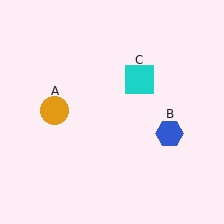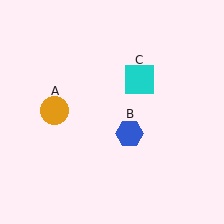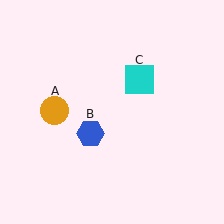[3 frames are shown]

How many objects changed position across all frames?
1 object changed position: blue hexagon (object B).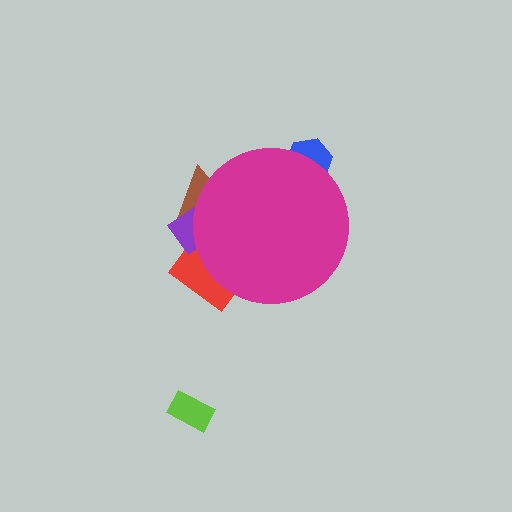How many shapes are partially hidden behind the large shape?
4 shapes are partially hidden.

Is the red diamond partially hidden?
Yes, the red diamond is partially hidden behind the magenta circle.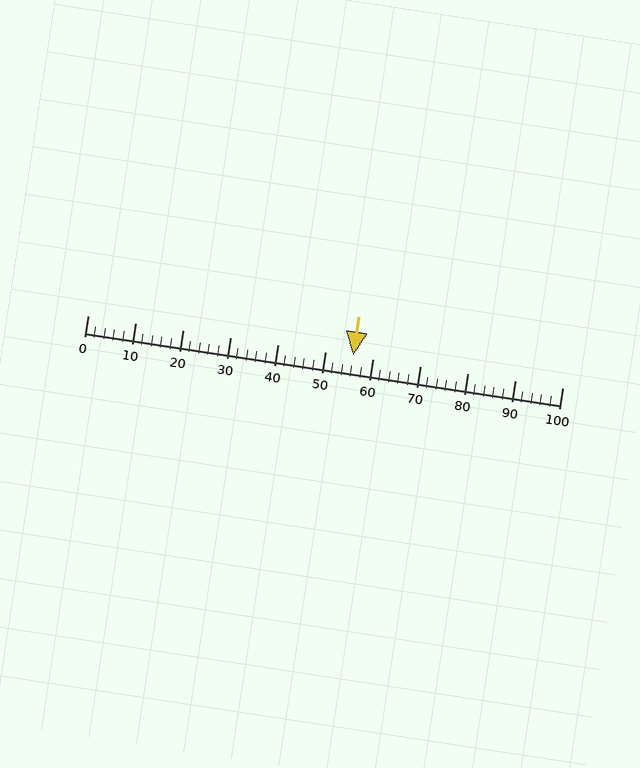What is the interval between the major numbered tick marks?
The major tick marks are spaced 10 units apart.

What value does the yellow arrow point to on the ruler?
The yellow arrow points to approximately 56.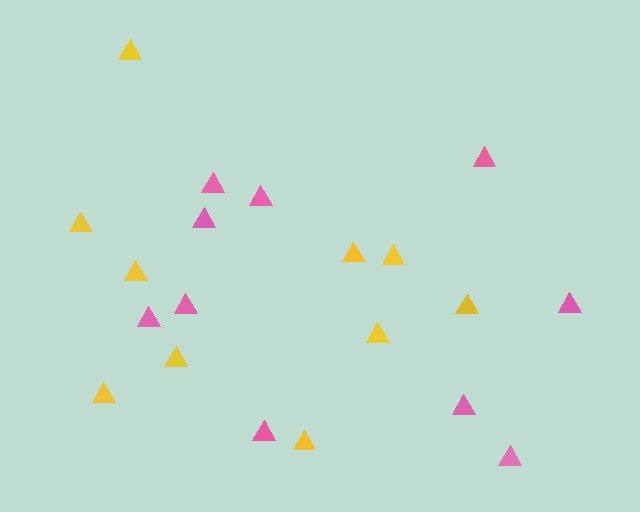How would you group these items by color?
There are 2 groups: one group of yellow triangles (10) and one group of pink triangles (10).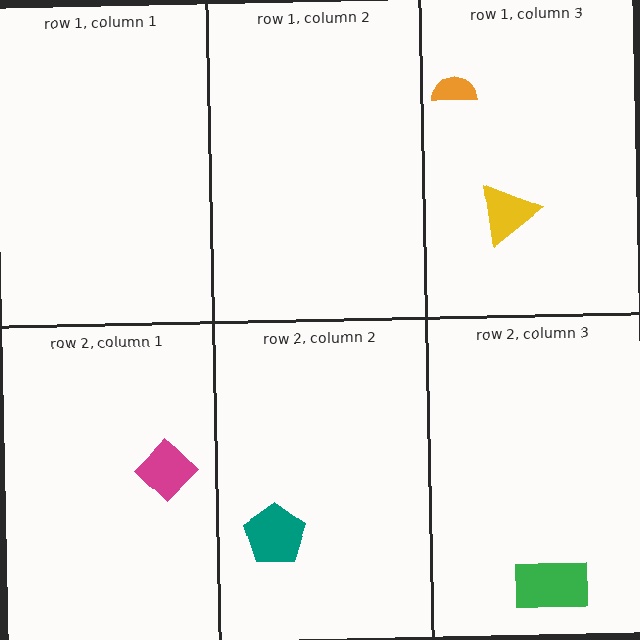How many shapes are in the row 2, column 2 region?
1.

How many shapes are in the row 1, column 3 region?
2.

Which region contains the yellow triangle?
The row 1, column 3 region.